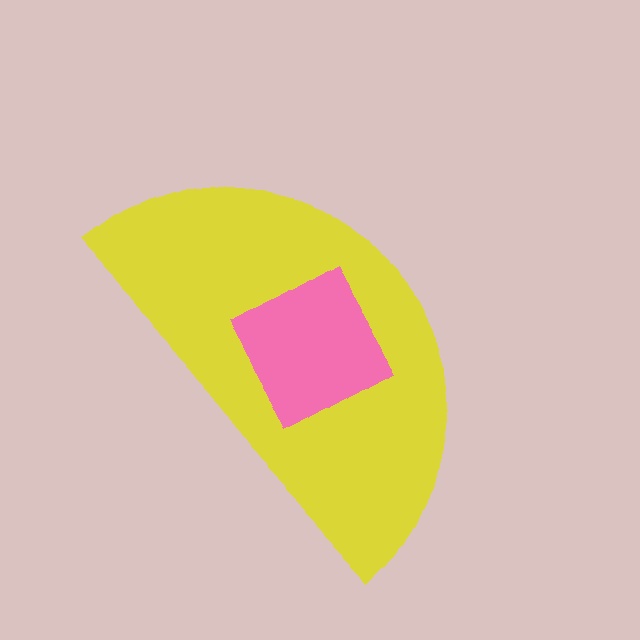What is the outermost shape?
The yellow semicircle.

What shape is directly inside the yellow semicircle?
The pink diamond.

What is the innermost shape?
The pink diamond.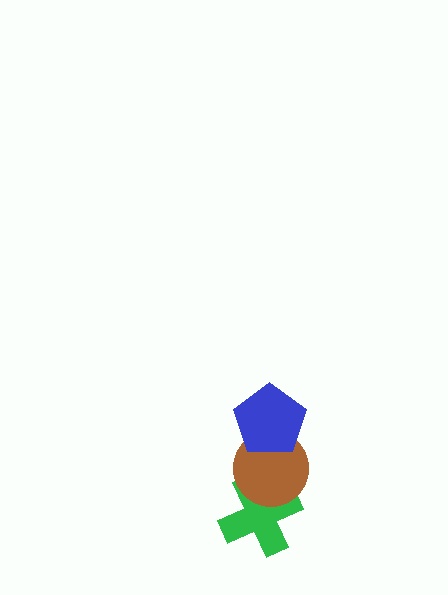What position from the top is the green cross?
The green cross is 3rd from the top.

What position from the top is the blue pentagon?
The blue pentagon is 1st from the top.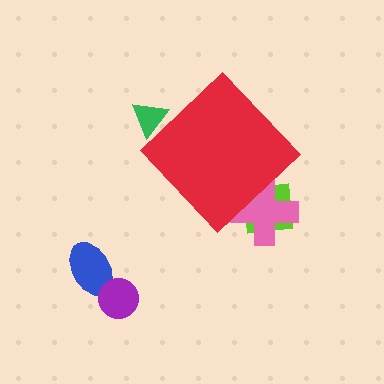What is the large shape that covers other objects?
A red diamond.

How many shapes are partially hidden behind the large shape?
3 shapes are partially hidden.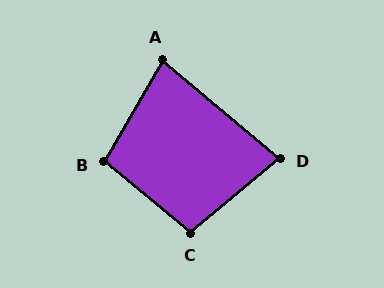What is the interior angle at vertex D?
Approximately 80 degrees (acute).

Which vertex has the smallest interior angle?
A, at approximately 80 degrees.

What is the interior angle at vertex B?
Approximately 100 degrees (obtuse).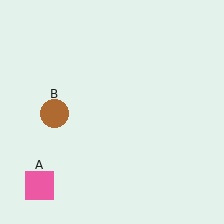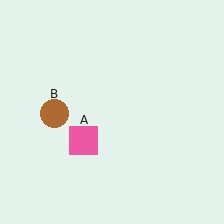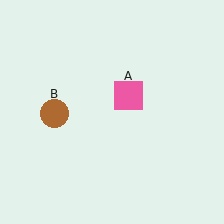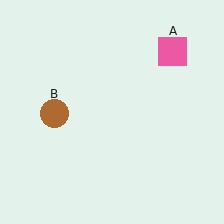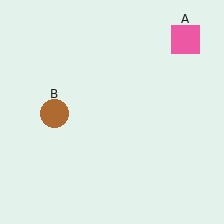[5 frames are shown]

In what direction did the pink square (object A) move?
The pink square (object A) moved up and to the right.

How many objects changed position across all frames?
1 object changed position: pink square (object A).